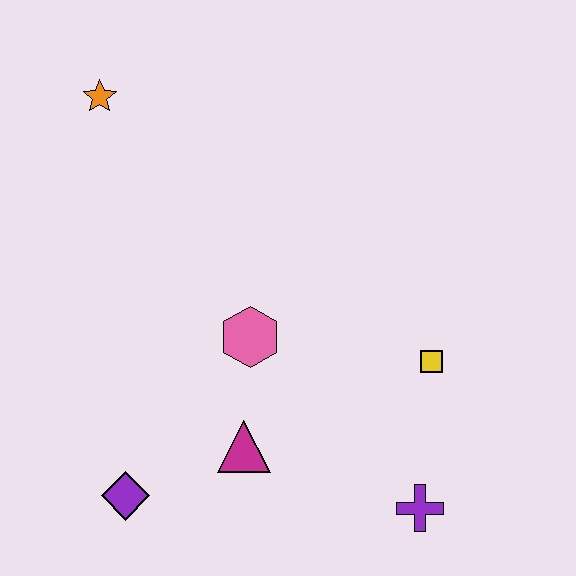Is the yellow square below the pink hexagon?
Yes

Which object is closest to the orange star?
The pink hexagon is closest to the orange star.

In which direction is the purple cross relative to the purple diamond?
The purple cross is to the right of the purple diamond.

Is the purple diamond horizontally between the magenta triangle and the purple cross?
No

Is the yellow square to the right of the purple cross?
Yes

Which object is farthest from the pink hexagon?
The orange star is farthest from the pink hexagon.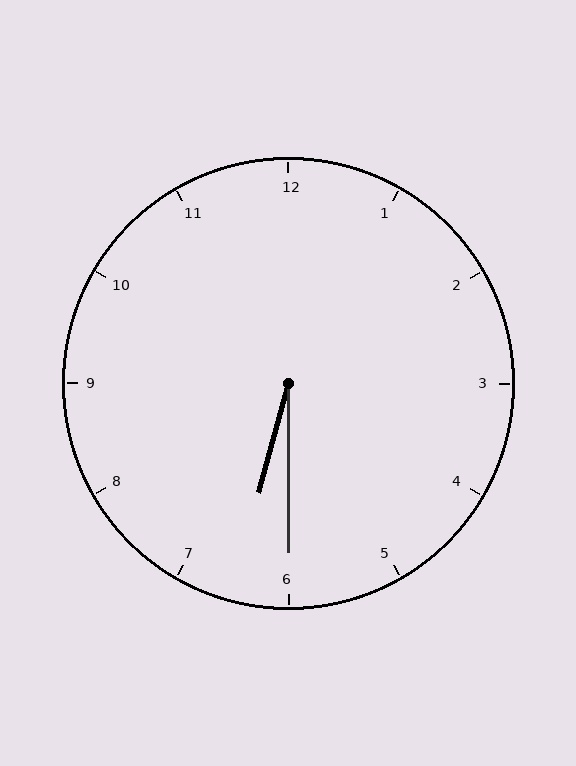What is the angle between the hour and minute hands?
Approximately 15 degrees.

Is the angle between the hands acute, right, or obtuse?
It is acute.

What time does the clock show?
6:30.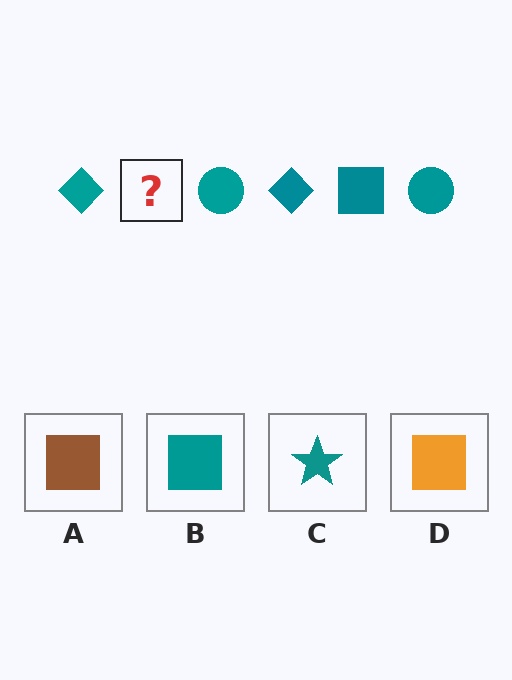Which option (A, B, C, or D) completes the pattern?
B.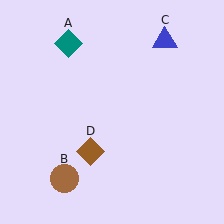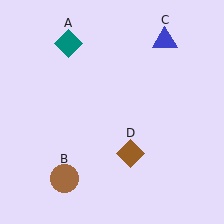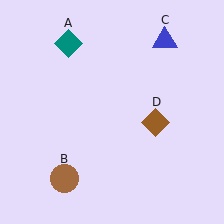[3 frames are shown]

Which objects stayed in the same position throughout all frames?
Teal diamond (object A) and brown circle (object B) and blue triangle (object C) remained stationary.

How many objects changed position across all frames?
1 object changed position: brown diamond (object D).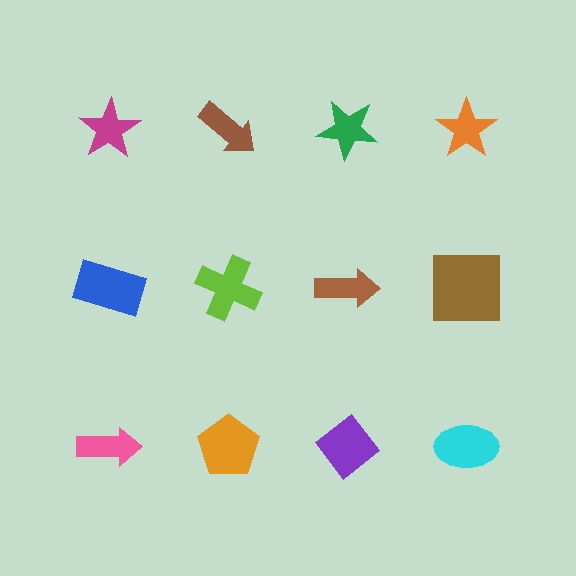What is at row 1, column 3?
A green star.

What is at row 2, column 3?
A brown arrow.